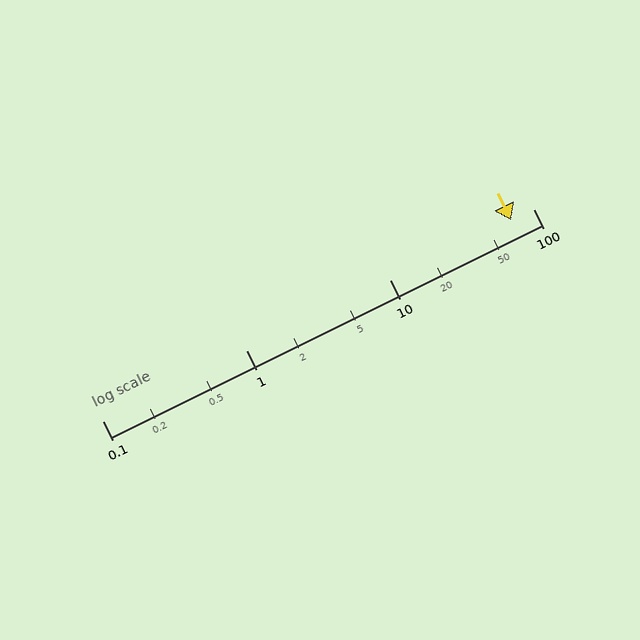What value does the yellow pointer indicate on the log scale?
The pointer indicates approximately 70.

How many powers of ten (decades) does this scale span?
The scale spans 3 decades, from 0.1 to 100.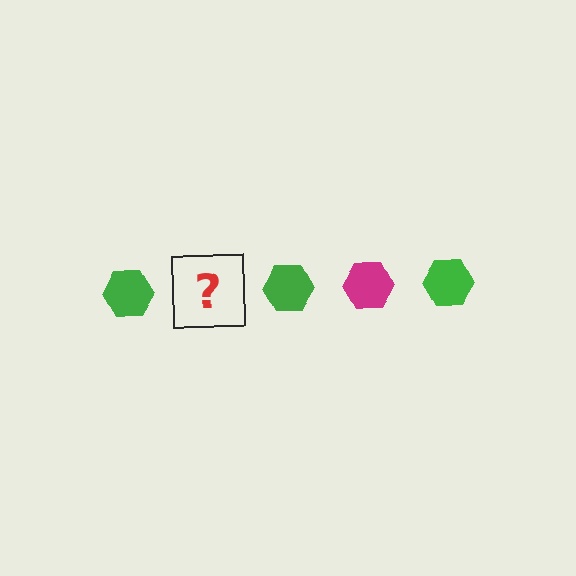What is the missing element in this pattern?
The missing element is a magenta hexagon.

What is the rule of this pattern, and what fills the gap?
The rule is that the pattern cycles through green, magenta hexagons. The gap should be filled with a magenta hexagon.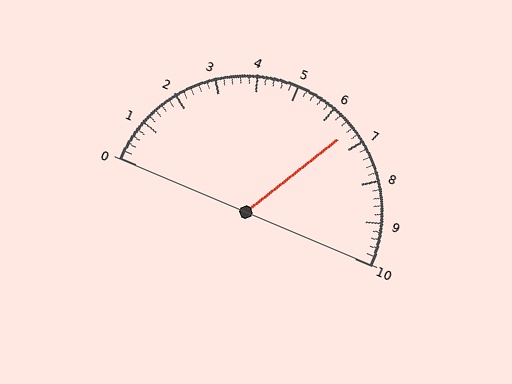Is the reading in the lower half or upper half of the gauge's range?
The reading is in the upper half of the range (0 to 10).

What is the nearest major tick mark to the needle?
The nearest major tick mark is 7.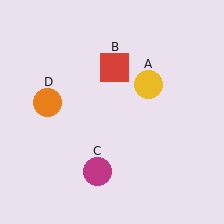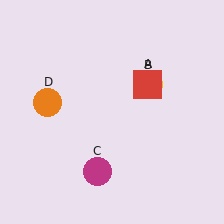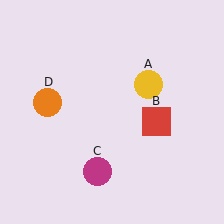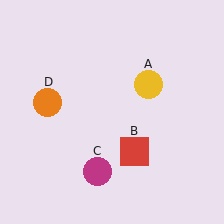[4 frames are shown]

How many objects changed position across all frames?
1 object changed position: red square (object B).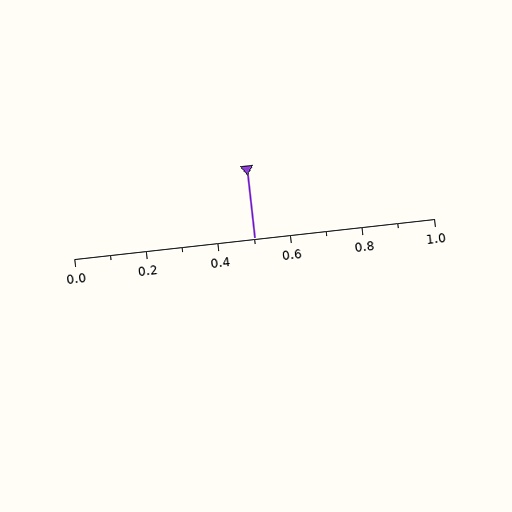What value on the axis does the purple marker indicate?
The marker indicates approximately 0.5.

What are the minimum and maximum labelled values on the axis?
The axis runs from 0.0 to 1.0.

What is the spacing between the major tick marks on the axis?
The major ticks are spaced 0.2 apart.